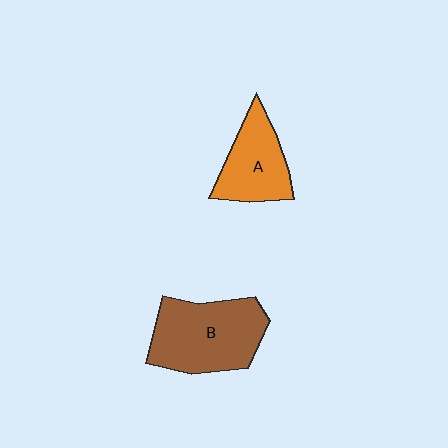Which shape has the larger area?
Shape B (brown).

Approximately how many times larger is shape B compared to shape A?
Approximately 1.5 times.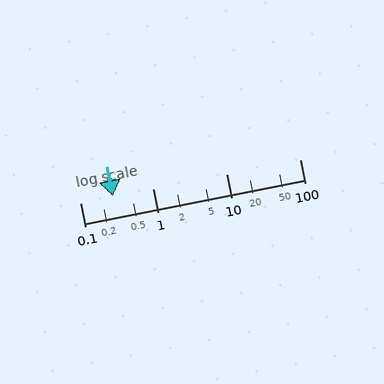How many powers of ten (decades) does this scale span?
The scale spans 3 decades, from 0.1 to 100.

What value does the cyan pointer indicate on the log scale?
The pointer indicates approximately 0.28.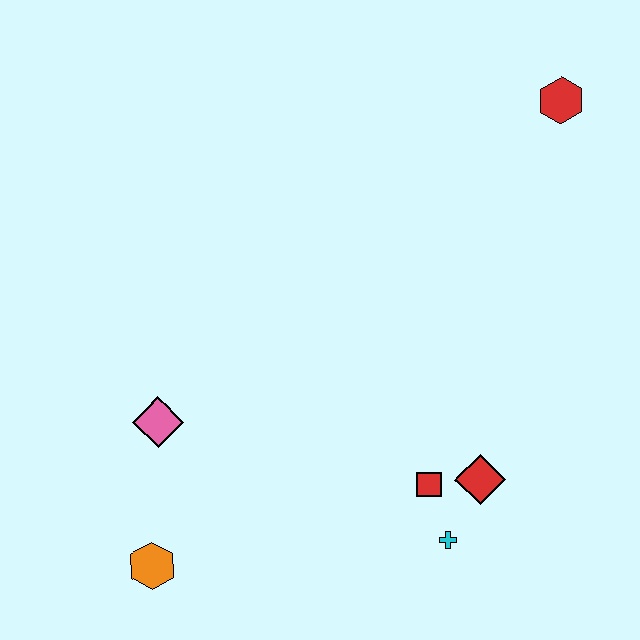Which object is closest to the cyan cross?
The red square is closest to the cyan cross.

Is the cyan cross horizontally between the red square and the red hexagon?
Yes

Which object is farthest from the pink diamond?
The red hexagon is farthest from the pink diamond.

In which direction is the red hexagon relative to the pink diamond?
The red hexagon is to the right of the pink diamond.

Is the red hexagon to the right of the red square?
Yes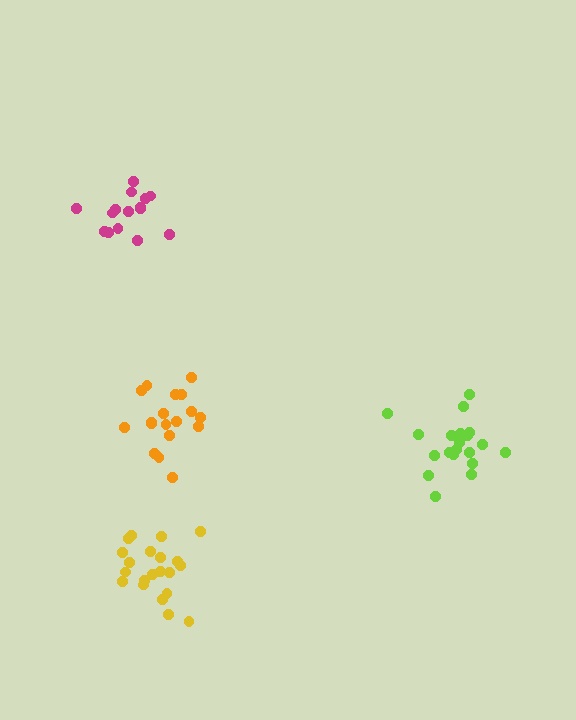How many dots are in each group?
Group 1: 21 dots, Group 2: 18 dots, Group 3: 15 dots, Group 4: 21 dots (75 total).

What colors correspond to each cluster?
The clusters are colored: yellow, orange, magenta, lime.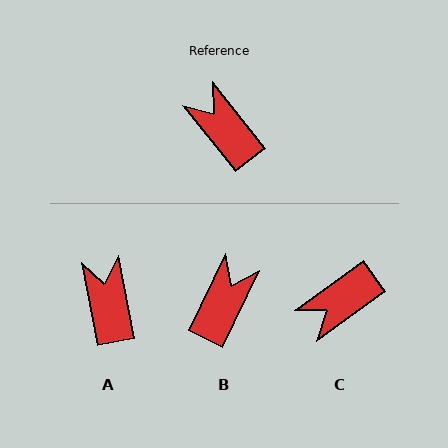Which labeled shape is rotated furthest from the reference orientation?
C, about 88 degrees away.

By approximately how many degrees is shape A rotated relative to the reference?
Approximately 27 degrees clockwise.